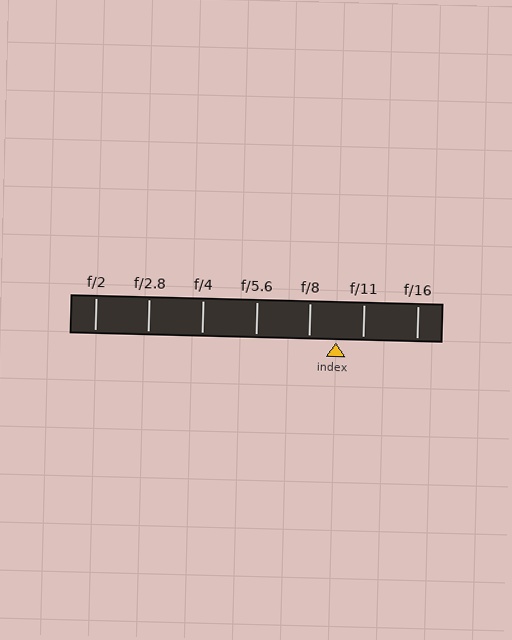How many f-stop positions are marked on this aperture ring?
There are 7 f-stop positions marked.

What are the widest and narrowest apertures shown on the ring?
The widest aperture shown is f/2 and the narrowest is f/16.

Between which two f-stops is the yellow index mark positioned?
The index mark is between f/8 and f/11.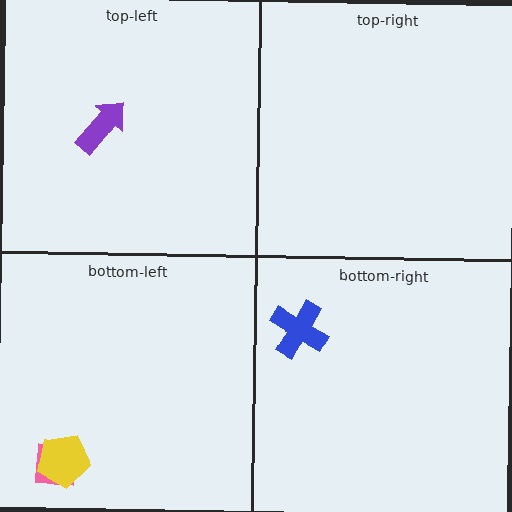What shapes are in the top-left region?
The purple arrow.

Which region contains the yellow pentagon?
The bottom-left region.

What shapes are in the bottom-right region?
The blue cross.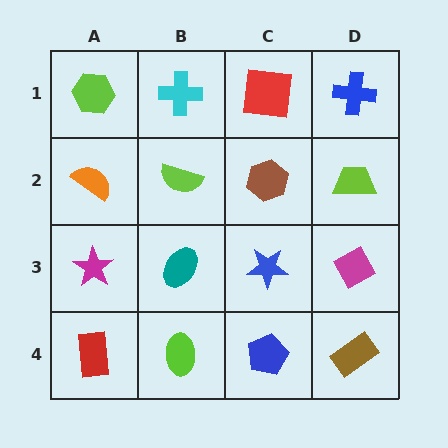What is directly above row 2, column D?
A blue cross.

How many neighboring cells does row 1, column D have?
2.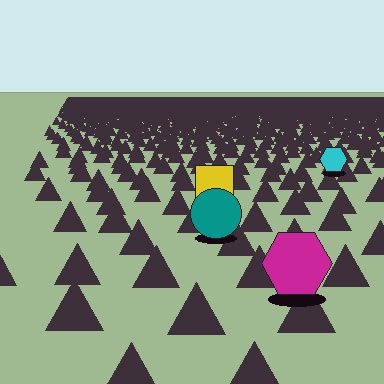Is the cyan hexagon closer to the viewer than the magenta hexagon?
No. The magenta hexagon is closer — you can tell from the texture gradient: the ground texture is coarser near it.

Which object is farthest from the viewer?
The cyan hexagon is farthest from the viewer. It appears smaller and the ground texture around it is denser.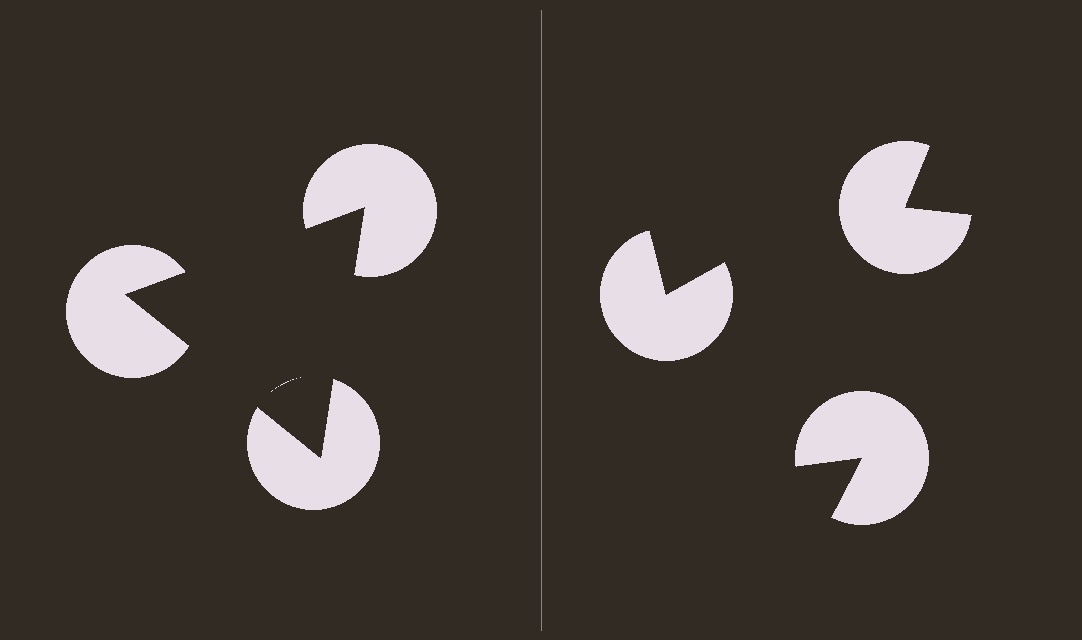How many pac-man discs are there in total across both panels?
6 — 3 on each side.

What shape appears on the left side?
An illusory triangle.